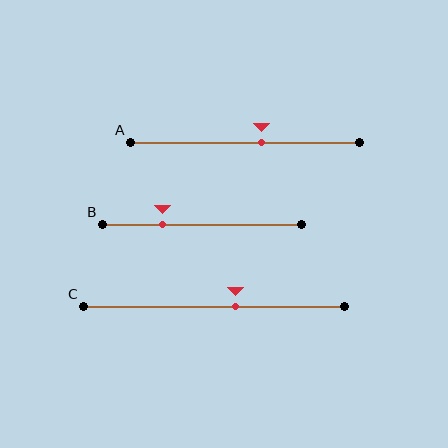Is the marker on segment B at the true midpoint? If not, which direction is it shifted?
No, the marker on segment B is shifted to the left by about 20% of the segment length.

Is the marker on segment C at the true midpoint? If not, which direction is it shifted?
No, the marker on segment C is shifted to the right by about 8% of the segment length.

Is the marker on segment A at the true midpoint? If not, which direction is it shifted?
No, the marker on segment A is shifted to the right by about 7% of the segment length.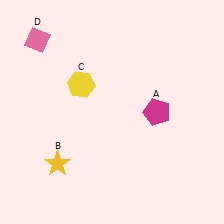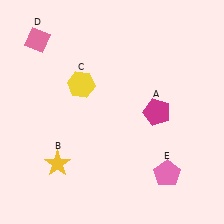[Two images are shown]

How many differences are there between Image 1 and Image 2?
There is 1 difference between the two images.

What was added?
A pink pentagon (E) was added in Image 2.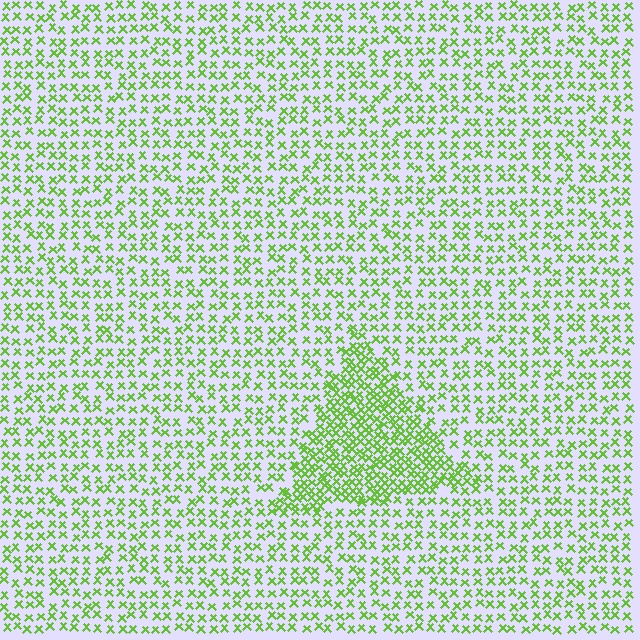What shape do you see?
I see a triangle.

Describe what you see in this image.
The image contains small lime elements arranged at two different densities. A triangle-shaped region is visible where the elements are more densely packed than the surrounding area.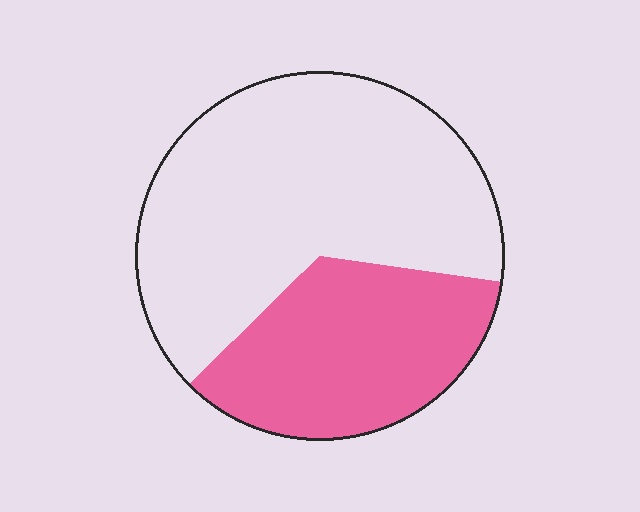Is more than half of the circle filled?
No.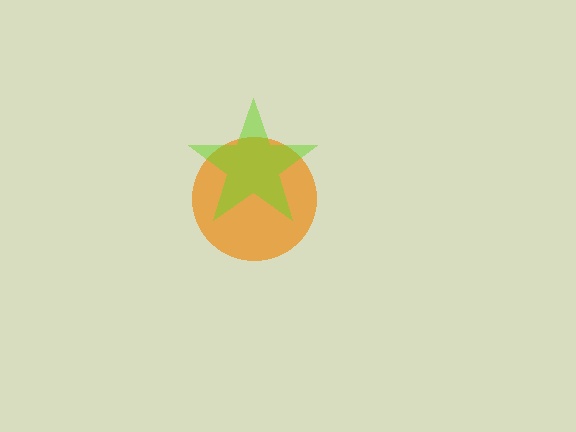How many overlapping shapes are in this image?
There are 2 overlapping shapes in the image.